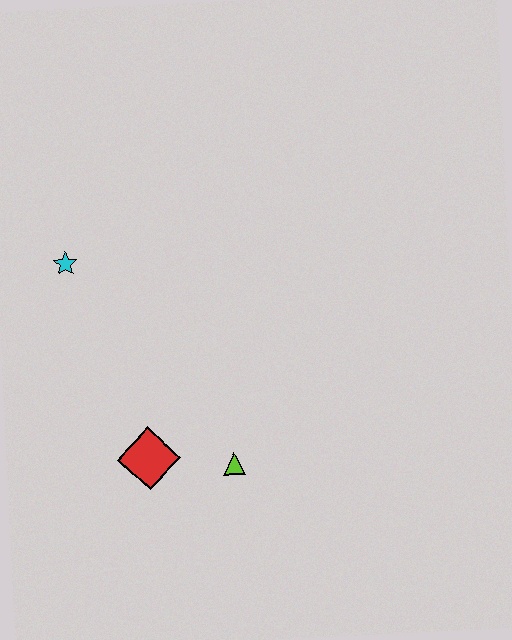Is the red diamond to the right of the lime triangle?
No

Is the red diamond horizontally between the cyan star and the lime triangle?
Yes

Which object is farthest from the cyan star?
The lime triangle is farthest from the cyan star.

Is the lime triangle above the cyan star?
No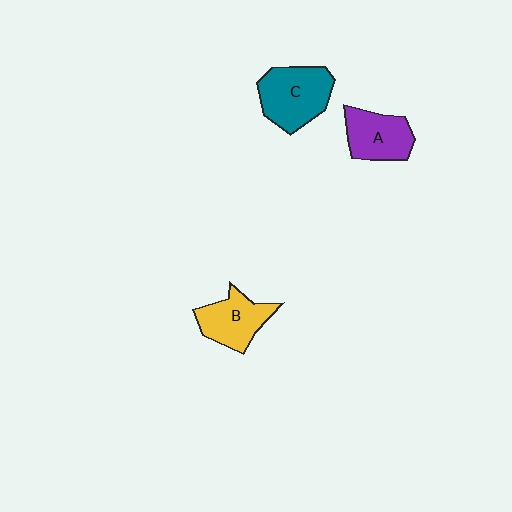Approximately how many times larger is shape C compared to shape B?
Approximately 1.2 times.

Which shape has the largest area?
Shape C (teal).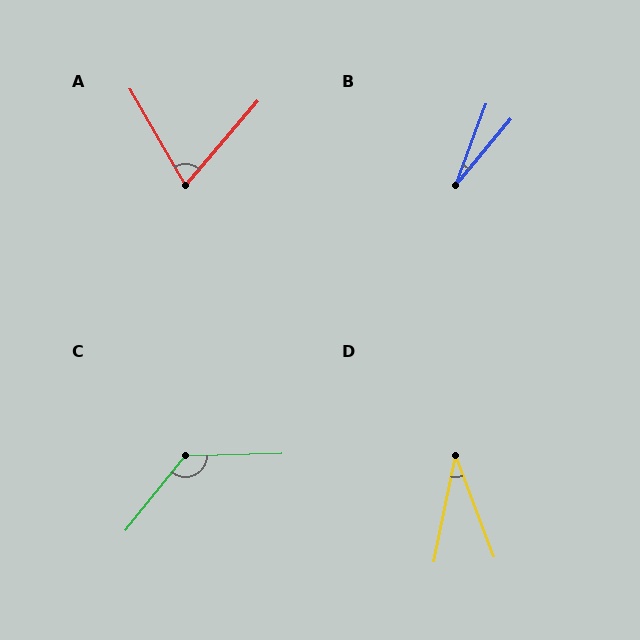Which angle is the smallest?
B, at approximately 19 degrees.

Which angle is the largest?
C, at approximately 131 degrees.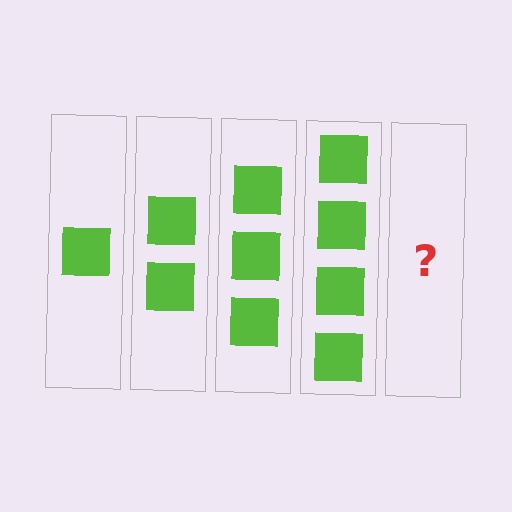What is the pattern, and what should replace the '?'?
The pattern is that each step adds one more square. The '?' should be 5 squares.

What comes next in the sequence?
The next element should be 5 squares.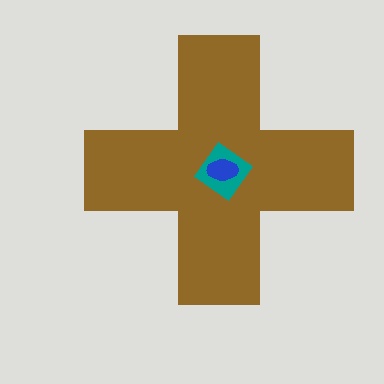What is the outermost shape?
The brown cross.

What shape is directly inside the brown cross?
The teal diamond.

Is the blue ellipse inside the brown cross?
Yes.